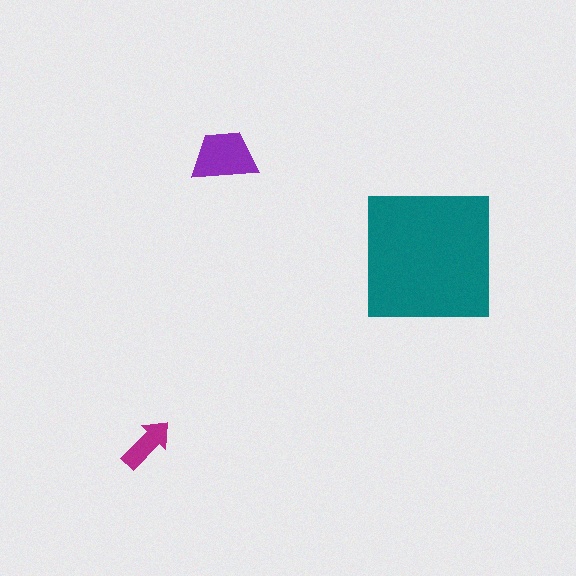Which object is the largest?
The teal square.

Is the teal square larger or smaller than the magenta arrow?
Larger.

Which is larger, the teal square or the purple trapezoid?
The teal square.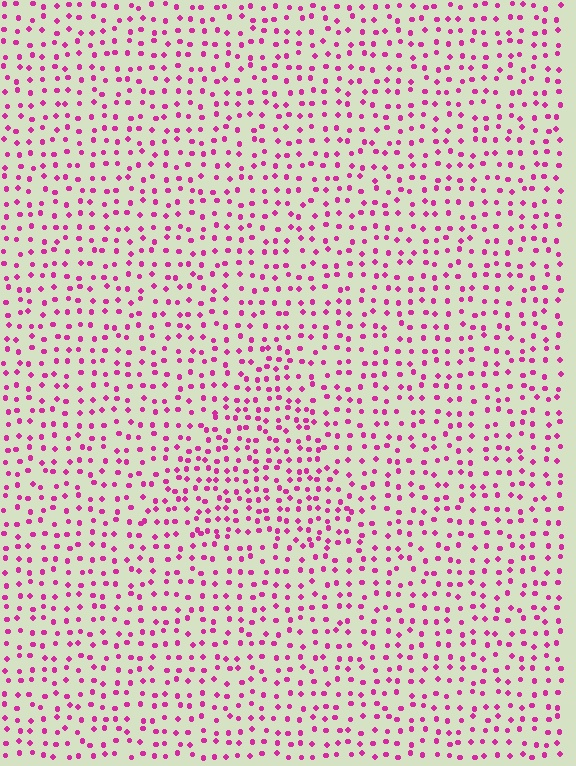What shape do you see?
I see a triangle.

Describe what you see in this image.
The image contains small magenta elements arranged at two different densities. A triangle-shaped region is visible where the elements are more densely packed than the surrounding area.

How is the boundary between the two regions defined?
The boundary is defined by a change in element density (approximately 1.5x ratio). All elements are the same color, size, and shape.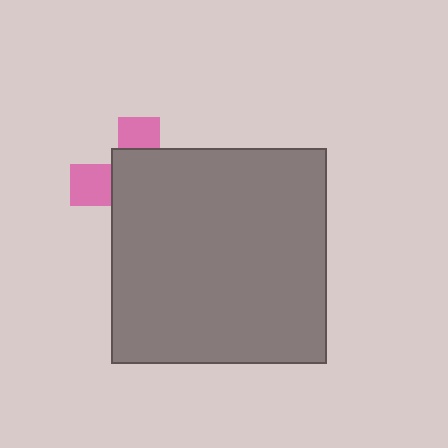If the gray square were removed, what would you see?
You would see the complete pink cross.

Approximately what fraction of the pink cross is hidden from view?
Roughly 69% of the pink cross is hidden behind the gray square.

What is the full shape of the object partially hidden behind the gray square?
The partially hidden object is a pink cross.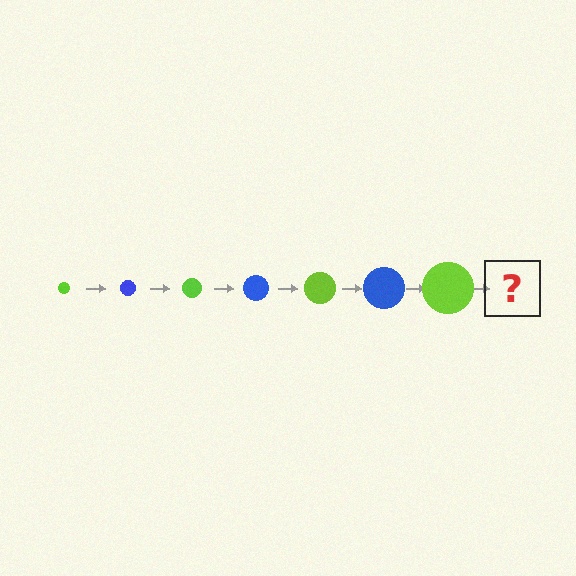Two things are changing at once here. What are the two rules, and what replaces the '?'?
The two rules are that the circle grows larger each step and the color cycles through lime and blue. The '?' should be a blue circle, larger than the previous one.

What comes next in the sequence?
The next element should be a blue circle, larger than the previous one.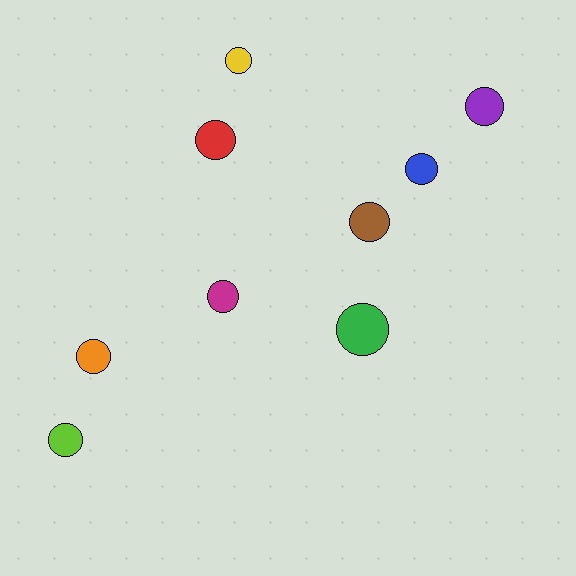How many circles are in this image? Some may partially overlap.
There are 9 circles.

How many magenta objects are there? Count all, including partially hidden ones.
There is 1 magenta object.